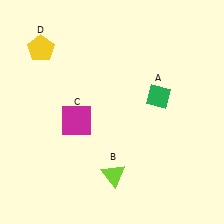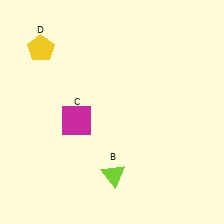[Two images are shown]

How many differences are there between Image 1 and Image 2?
There is 1 difference between the two images.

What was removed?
The green diamond (A) was removed in Image 2.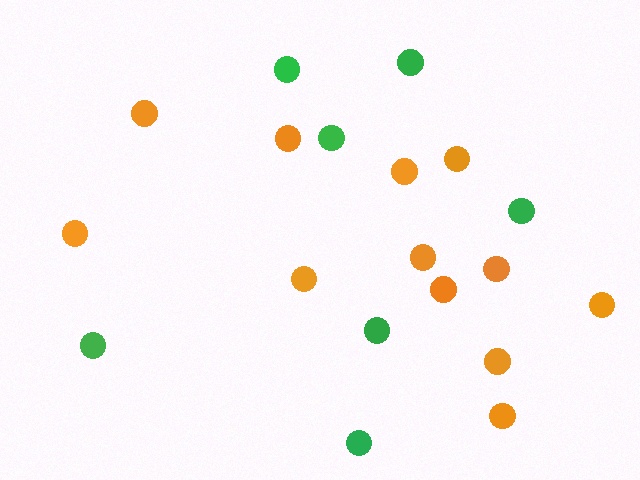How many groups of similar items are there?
There are 2 groups: one group of orange circles (12) and one group of green circles (7).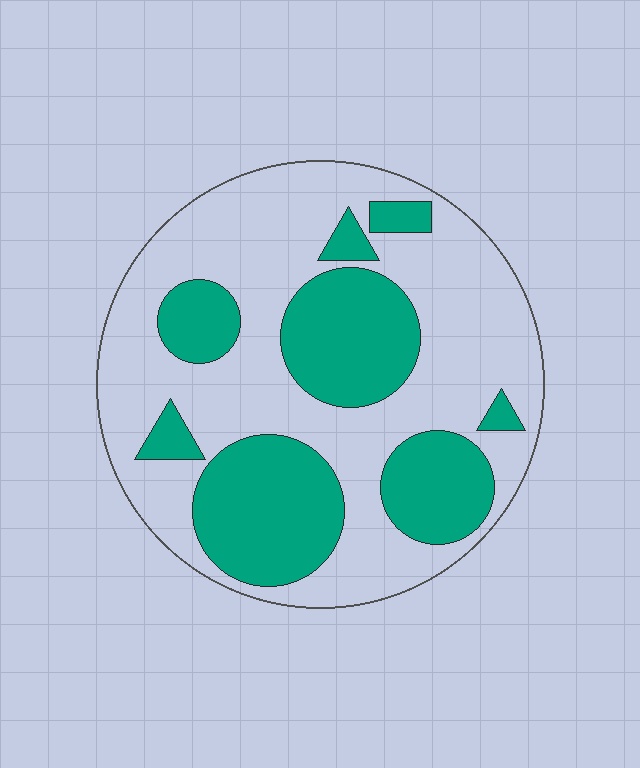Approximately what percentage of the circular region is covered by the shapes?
Approximately 35%.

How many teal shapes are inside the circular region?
8.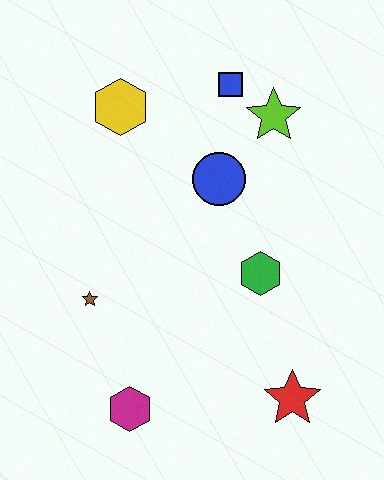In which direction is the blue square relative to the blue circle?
The blue square is above the blue circle.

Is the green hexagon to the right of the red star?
No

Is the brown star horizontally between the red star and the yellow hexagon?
No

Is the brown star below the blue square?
Yes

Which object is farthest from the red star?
The yellow hexagon is farthest from the red star.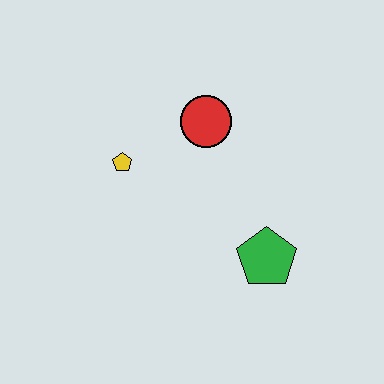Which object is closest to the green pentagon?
The red circle is closest to the green pentagon.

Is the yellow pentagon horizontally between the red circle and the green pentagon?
No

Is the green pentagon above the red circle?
No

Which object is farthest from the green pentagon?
The yellow pentagon is farthest from the green pentagon.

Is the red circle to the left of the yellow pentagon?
No